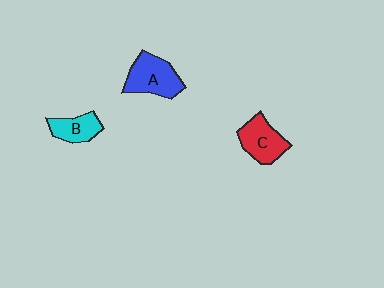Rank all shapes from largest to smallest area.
From largest to smallest: A (blue), C (red), B (cyan).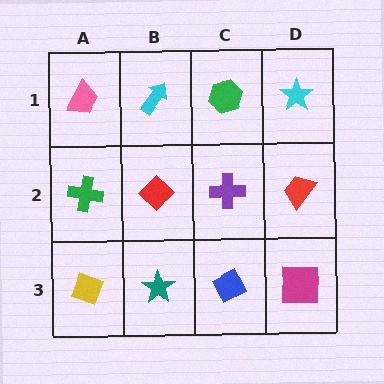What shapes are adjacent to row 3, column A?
A green cross (row 2, column A), a teal star (row 3, column B).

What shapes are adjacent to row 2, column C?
A green hexagon (row 1, column C), a blue diamond (row 3, column C), a red diamond (row 2, column B), a red trapezoid (row 2, column D).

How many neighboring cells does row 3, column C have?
3.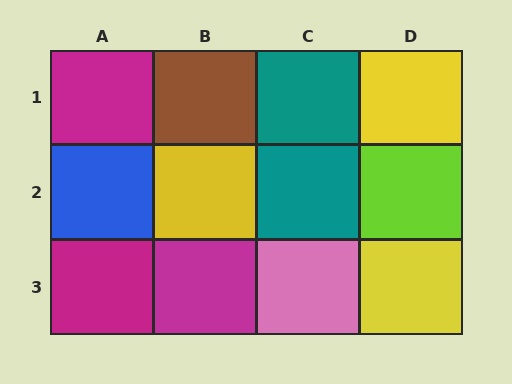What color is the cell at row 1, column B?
Brown.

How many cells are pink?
1 cell is pink.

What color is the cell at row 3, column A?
Magenta.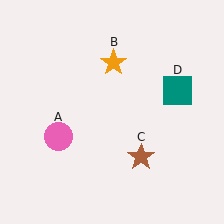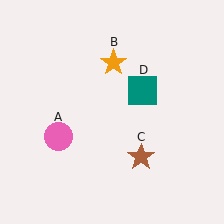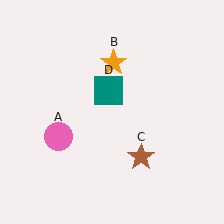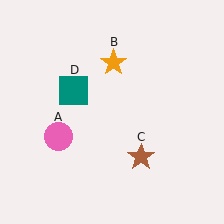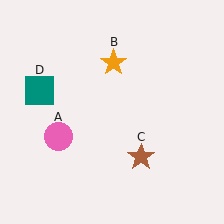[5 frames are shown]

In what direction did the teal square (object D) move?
The teal square (object D) moved left.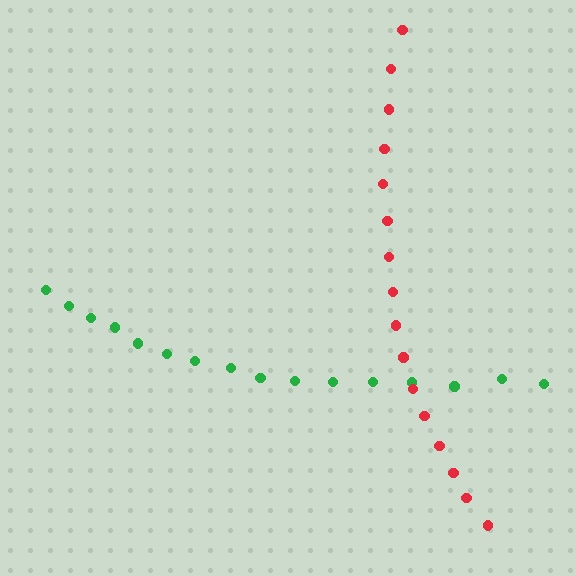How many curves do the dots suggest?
There are 2 distinct paths.